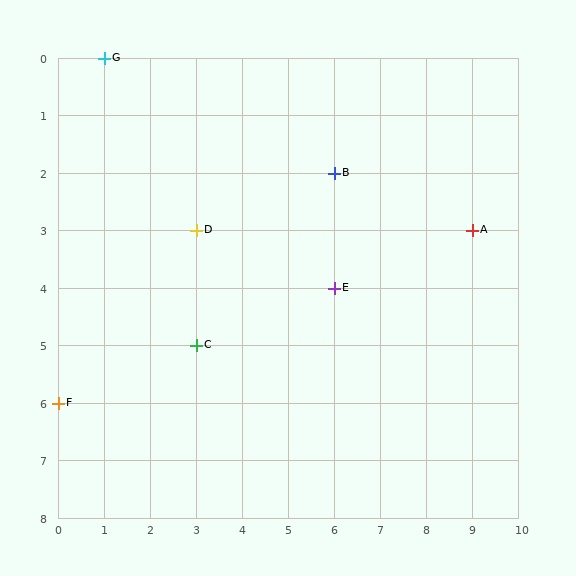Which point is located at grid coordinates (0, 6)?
Point F is at (0, 6).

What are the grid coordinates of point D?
Point D is at grid coordinates (3, 3).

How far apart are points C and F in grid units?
Points C and F are 3 columns and 1 row apart (about 3.2 grid units diagonally).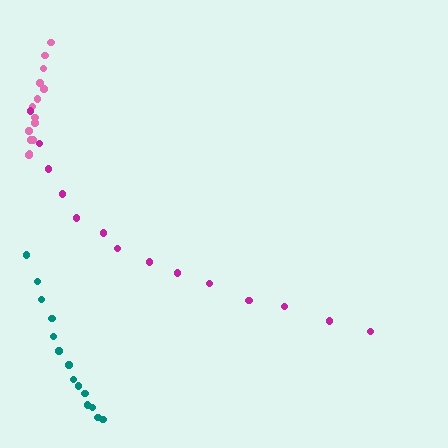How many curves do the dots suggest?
There are 3 distinct paths.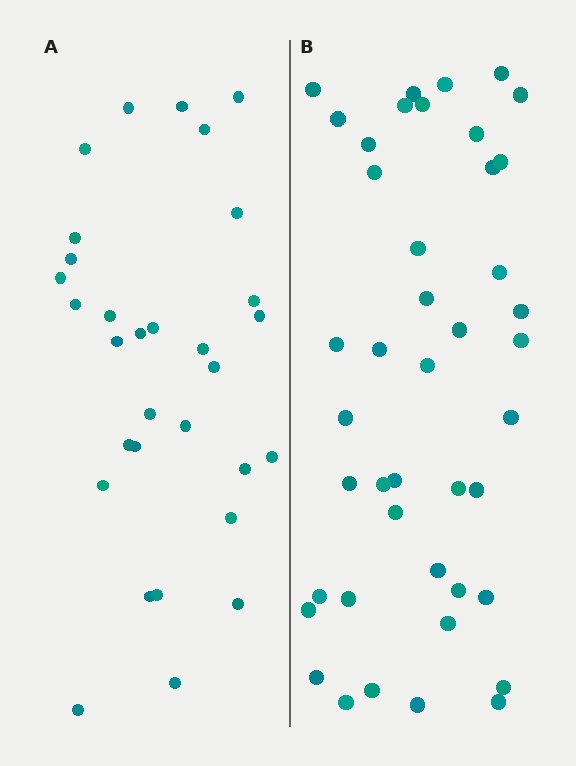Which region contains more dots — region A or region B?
Region B (the right region) has more dots.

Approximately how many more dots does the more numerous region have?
Region B has roughly 12 or so more dots than region A.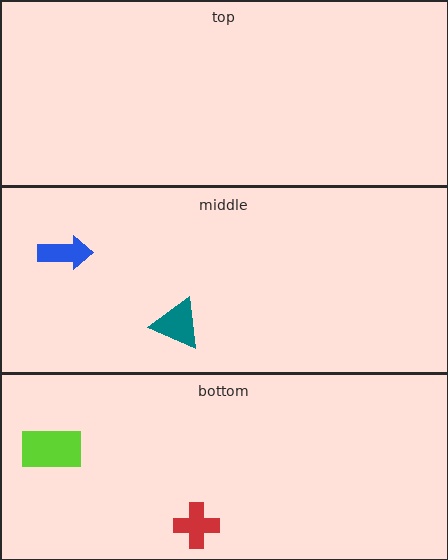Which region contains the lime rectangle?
The bottom region.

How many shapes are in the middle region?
2.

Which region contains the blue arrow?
The middle region.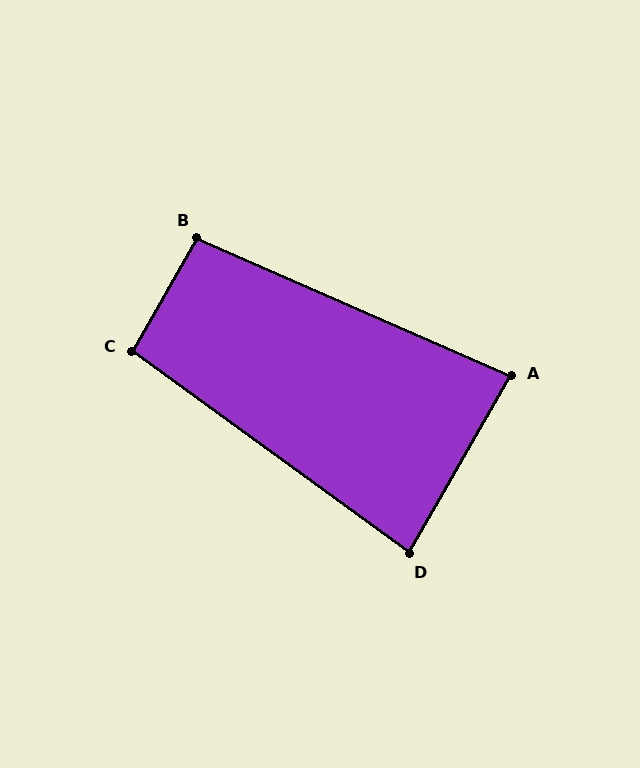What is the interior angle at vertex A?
Approximately 84 degrees (acute).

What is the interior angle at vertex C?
Approximately 96 degrees (obtuse).